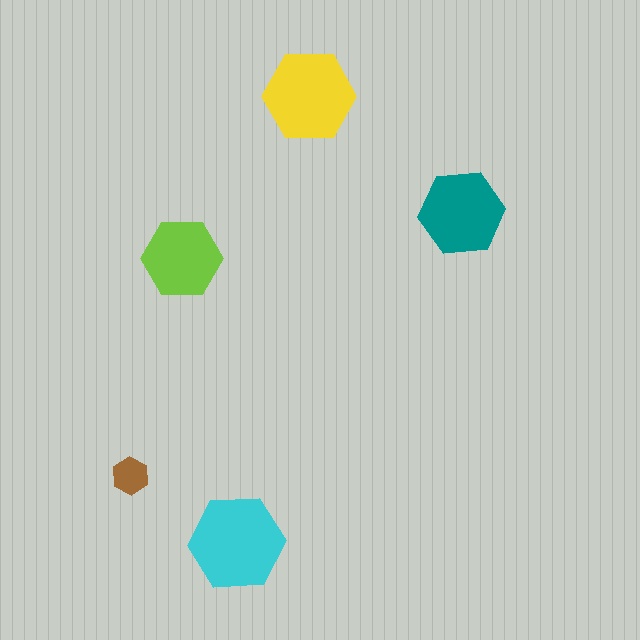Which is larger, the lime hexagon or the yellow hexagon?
The yellow one.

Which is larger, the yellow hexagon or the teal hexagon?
The yellow one.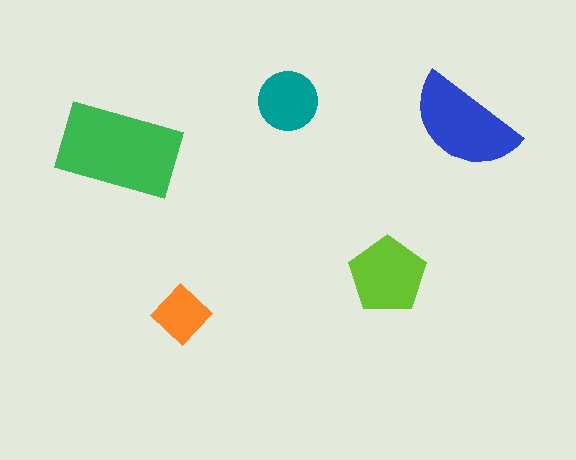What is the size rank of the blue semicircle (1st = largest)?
2nd.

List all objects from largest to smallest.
The green rectangle, the blue semicircle, the lime pentagon, the teal circle, the orange diamond.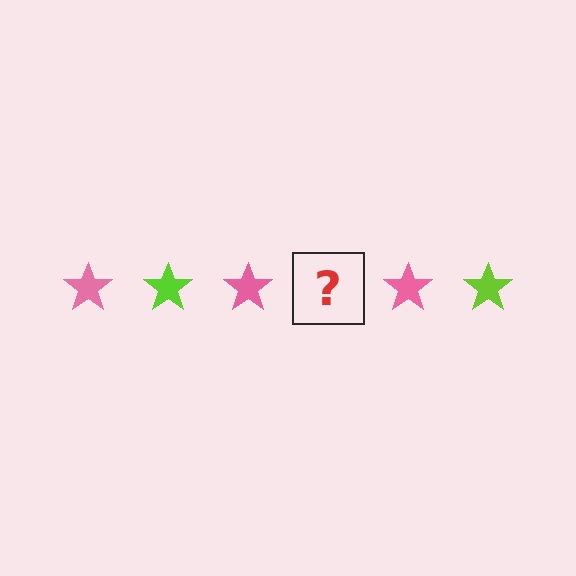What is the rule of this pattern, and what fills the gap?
The rule is that the pattern cycles through pink, lime stars. The gap should be filled with a lime star.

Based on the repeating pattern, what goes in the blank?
The blank should be a lime star.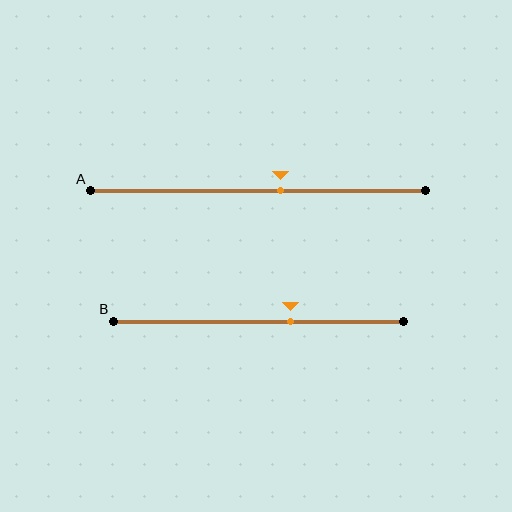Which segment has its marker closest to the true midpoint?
Segment A has its marker closest to the true midpoint.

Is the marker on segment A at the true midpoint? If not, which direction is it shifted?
No, the marker on segment A is shifted to the right by about 7% of the segment length.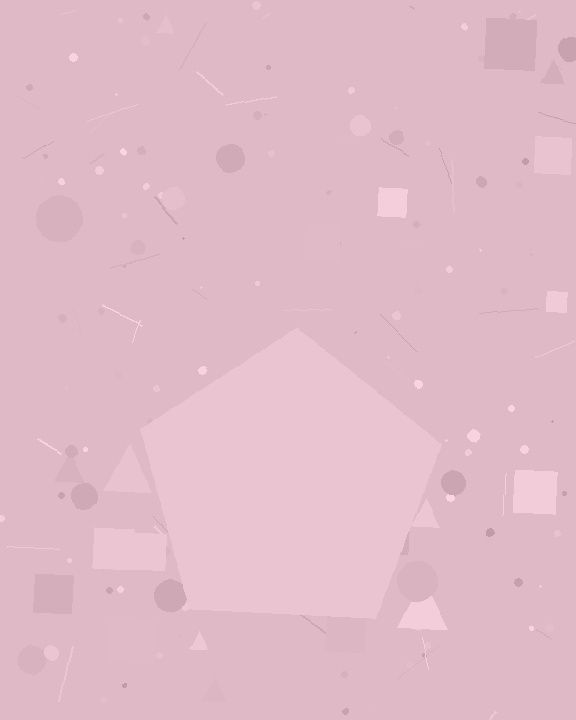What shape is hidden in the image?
A pentagon is hidden in the image.